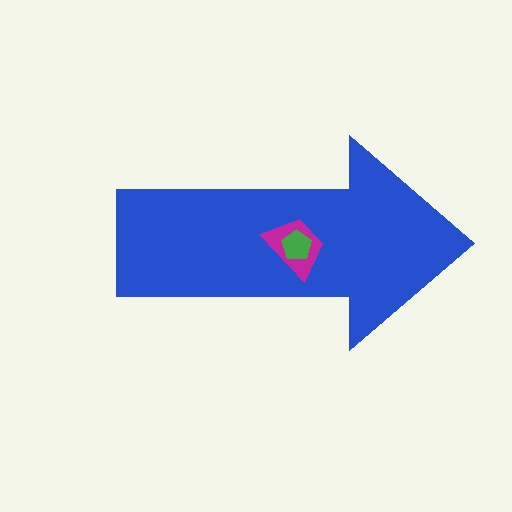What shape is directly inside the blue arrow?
The magenta trapezoid.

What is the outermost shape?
The blue arrow.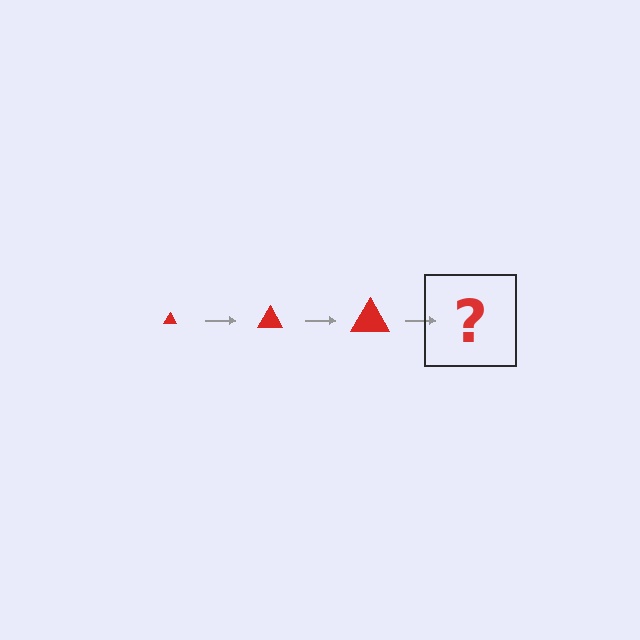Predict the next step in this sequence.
The next step is a red triangle, larger than the previous one.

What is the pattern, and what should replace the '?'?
The pattern is that the triangle gets progressively larger each step. The '?' should be a red triangle, larger than the previous one.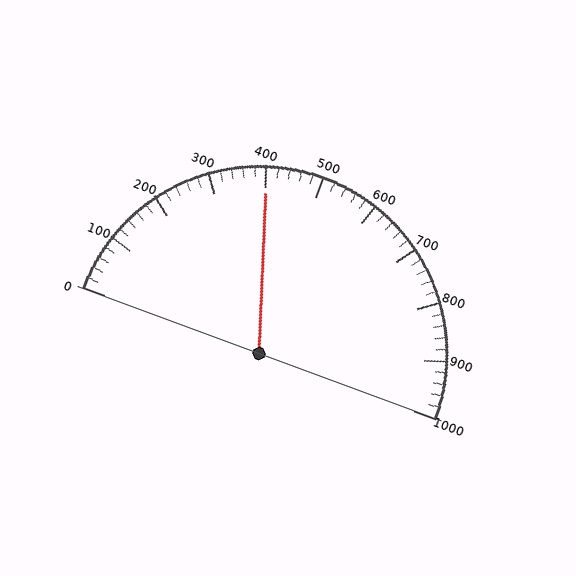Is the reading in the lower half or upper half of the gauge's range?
The reading is in the lower half of the range (0 to 1000).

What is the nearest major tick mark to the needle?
The nearest major tick mark is 400.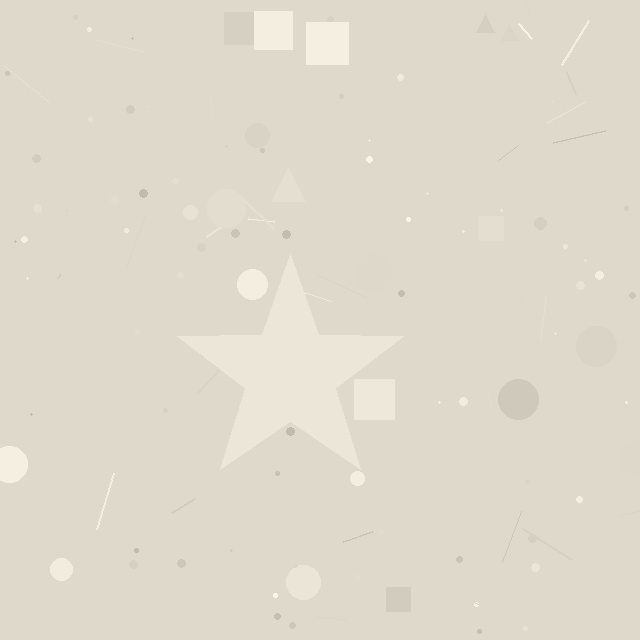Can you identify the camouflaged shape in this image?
The camouflaged shape is a star.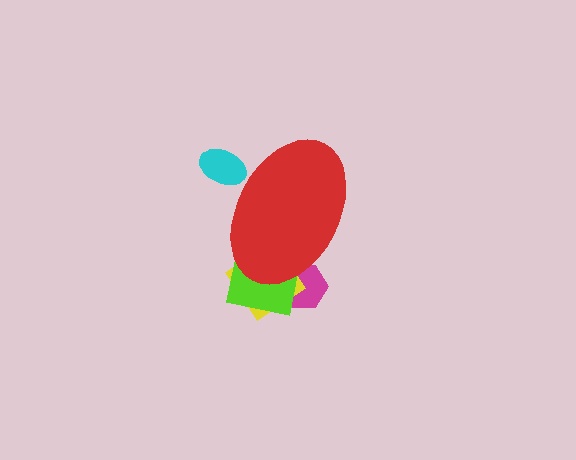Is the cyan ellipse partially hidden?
Yes, the cyan ellipse is partially hidden behind the red ellipse.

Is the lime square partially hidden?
Yes, the lime square is partially hidden behind the red ellipse.